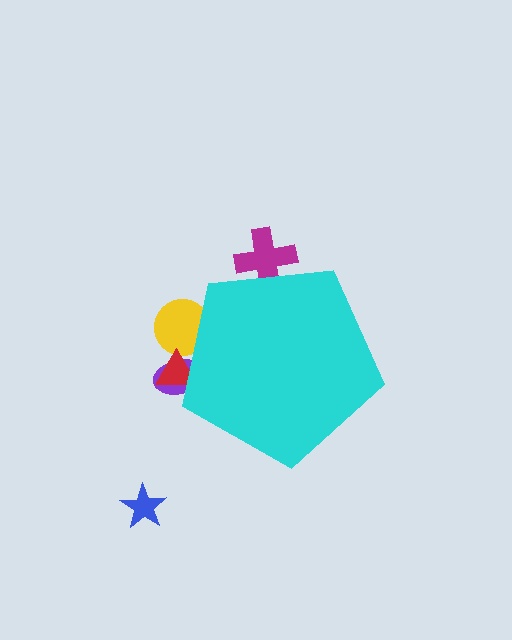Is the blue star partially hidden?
No, the blue star is fully visible.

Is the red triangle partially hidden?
Yes, the red triangle is partially hidden behind the cyan pentagon.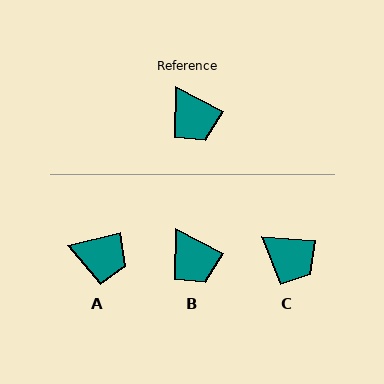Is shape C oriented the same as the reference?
No, it is off by about 23 degrees.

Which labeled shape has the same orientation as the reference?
B.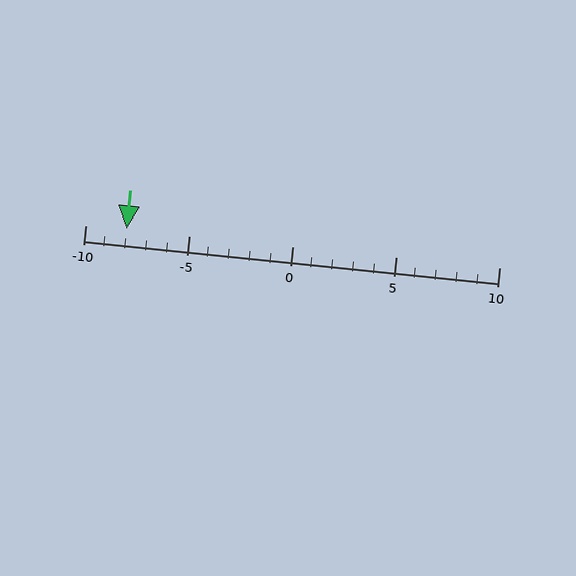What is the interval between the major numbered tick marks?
The major tick marks are spaced 5 units apart.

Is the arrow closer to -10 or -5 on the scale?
The arrow is closer to -10.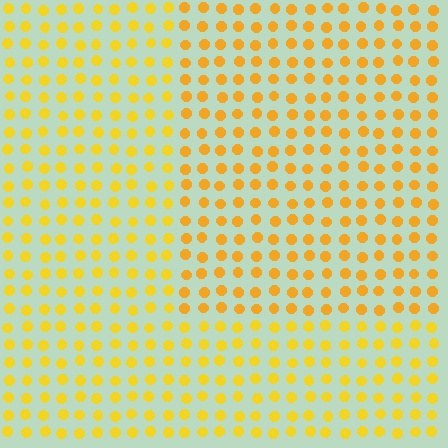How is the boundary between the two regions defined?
The boundary is defined purely by a slight shift in hue (about 14 degrees). Spacing, size, and orientation are identical on both sides.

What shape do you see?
I see a rectangle.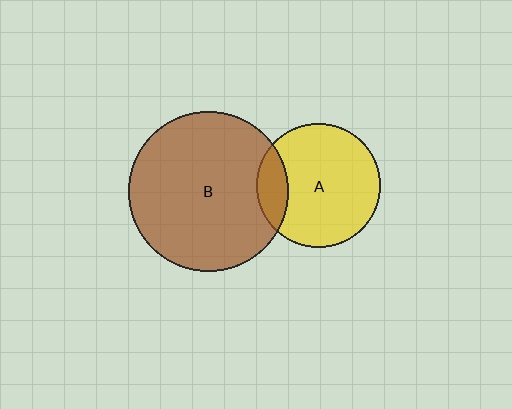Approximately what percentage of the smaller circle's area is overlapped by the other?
Approximately 15%.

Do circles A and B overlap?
Yes.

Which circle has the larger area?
Circle B (brown).